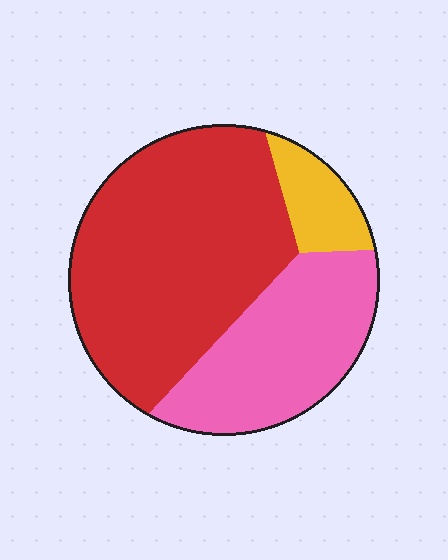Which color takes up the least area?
Yellow, at roughly 10%.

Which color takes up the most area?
Red, at roughly 60%.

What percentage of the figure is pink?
Pink covers about 30% of the figure.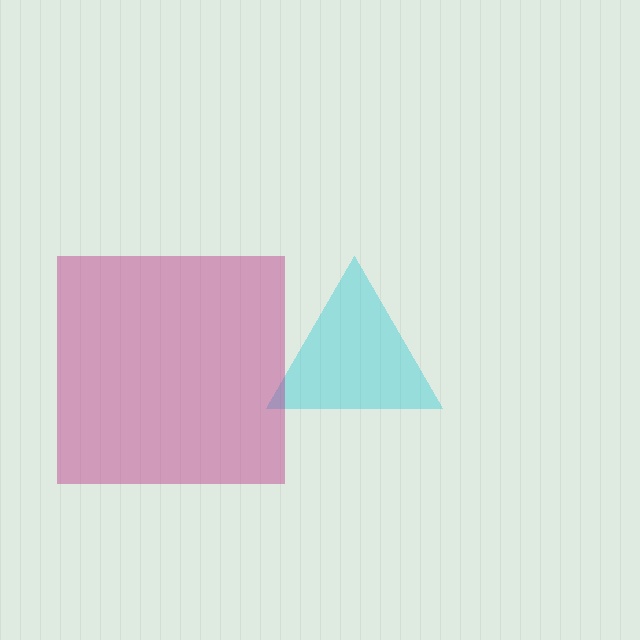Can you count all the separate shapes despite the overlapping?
Yes, there are 2 separate shapes.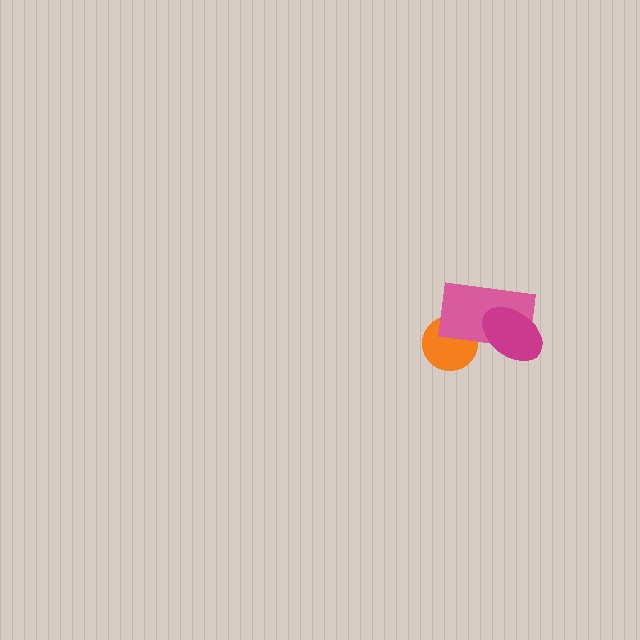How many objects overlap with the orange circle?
1 object overlaps with the orange circle.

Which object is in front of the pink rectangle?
The magenta ellipse is in front of the pink rectangle.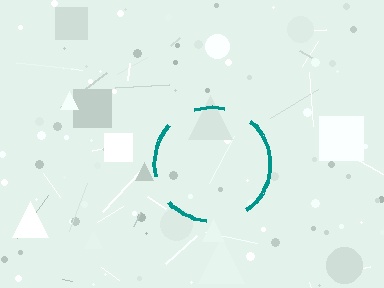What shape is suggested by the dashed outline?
The dashed outline suggests a circle.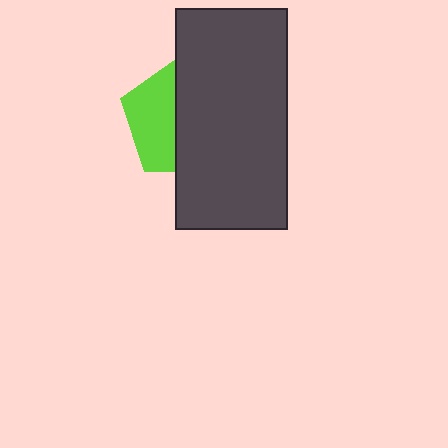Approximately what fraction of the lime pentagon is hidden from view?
Roughly 58% of the lime pentagon is hidden behind the dark gray rectangle.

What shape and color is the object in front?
The object in front is a dark gray rectangle.